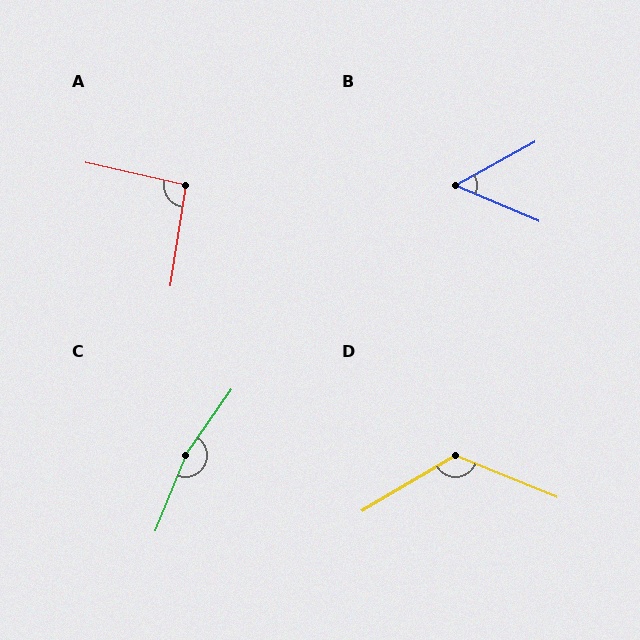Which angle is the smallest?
B, at approximately 51 degrees.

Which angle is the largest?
C, at approximately 167 degrees.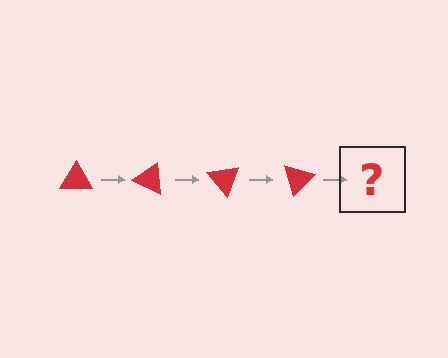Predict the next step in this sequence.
The next step is a red triangle rotated 100 degrees.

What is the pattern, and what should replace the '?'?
The pattern is that the triangle rotates 25 degrees each step. The '?' should be a red triangle rotated 100 degrees.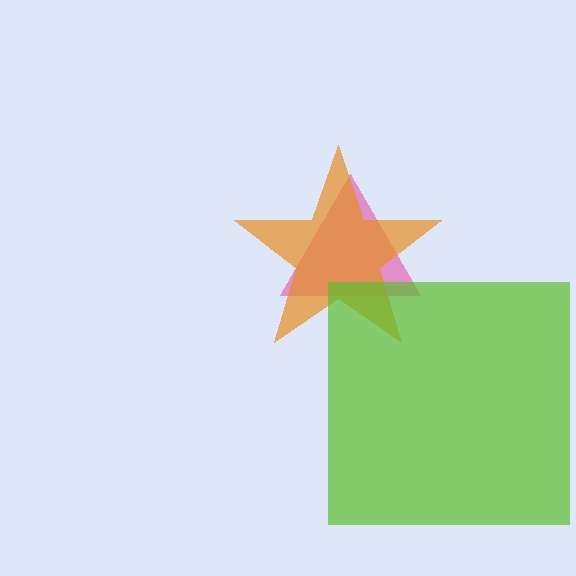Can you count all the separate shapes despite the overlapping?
Yes, there are 3 separate shapes.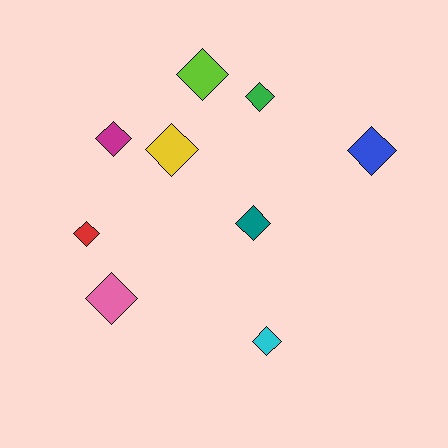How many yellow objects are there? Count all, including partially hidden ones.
There is 1 yellow object.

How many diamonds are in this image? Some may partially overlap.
There are 9 diamonds.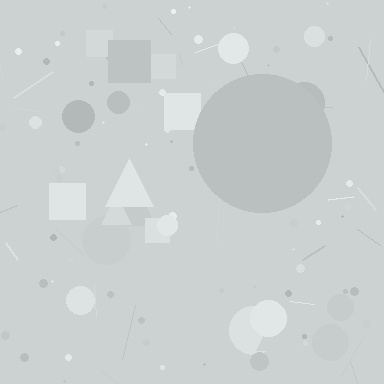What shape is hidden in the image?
A circle is hidden in the image.